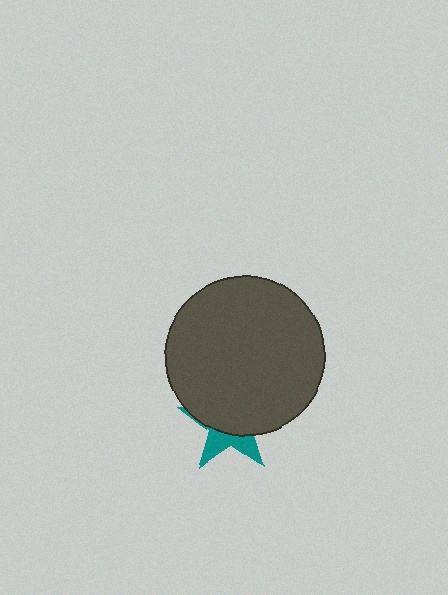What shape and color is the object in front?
The object in front is a dark gray circle.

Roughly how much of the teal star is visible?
A small part of it is visible (roughly 33%).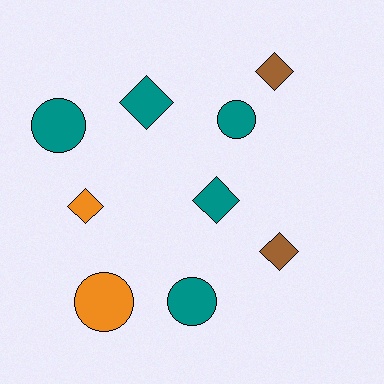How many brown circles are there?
There are no brown circles.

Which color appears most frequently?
Teal, with 5 objects.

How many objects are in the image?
There are 9 objects.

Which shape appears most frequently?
Diamond, with 5 objects.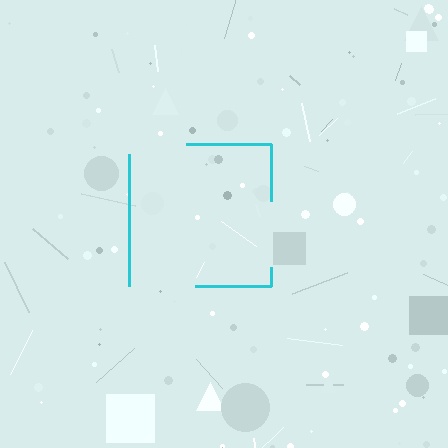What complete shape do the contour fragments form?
The contour fragments form a square.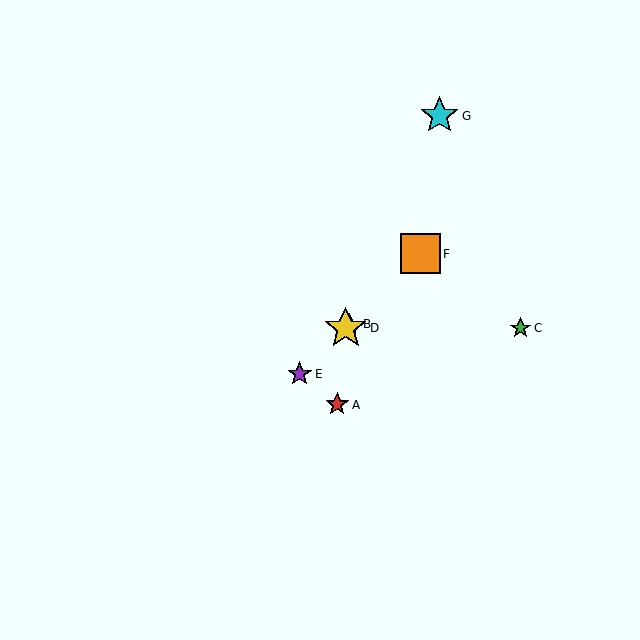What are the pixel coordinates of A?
Object A is at (337, 405).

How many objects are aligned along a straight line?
4 objects (B, D, E, F) are aligned along a straight line.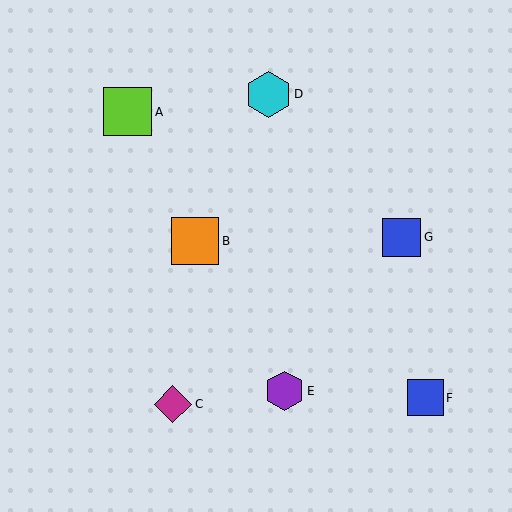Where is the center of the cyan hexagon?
The center of the cyan hexagon is at (269, 95).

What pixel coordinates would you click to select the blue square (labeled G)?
Click at (401, 237) to select the blue square G.